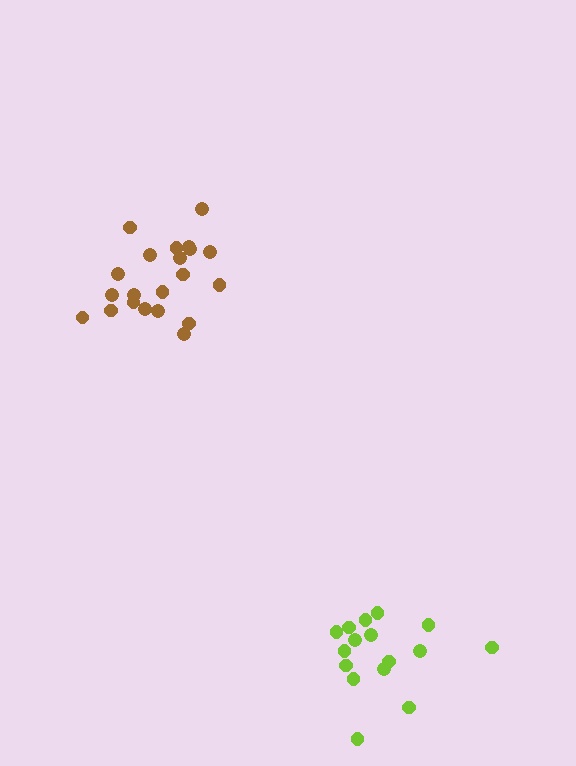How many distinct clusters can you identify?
There are 2 distinct clusters.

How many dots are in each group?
Group 1: 21 dots, Group 2: 16 dots (37 total).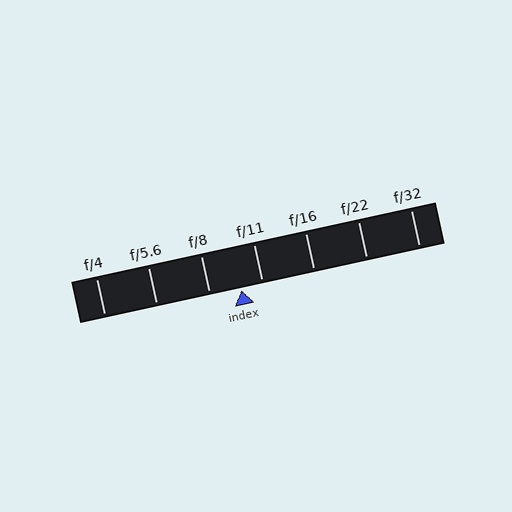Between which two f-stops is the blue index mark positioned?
The index mark is between f/8 and f/11.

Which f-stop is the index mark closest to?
The index mark is closest to f/11.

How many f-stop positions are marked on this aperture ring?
There are 7 f-stop positions marked.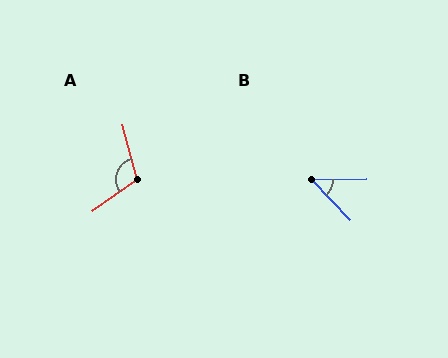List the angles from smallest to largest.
B (47°), A (111°).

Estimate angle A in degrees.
Approximately 111 degrees.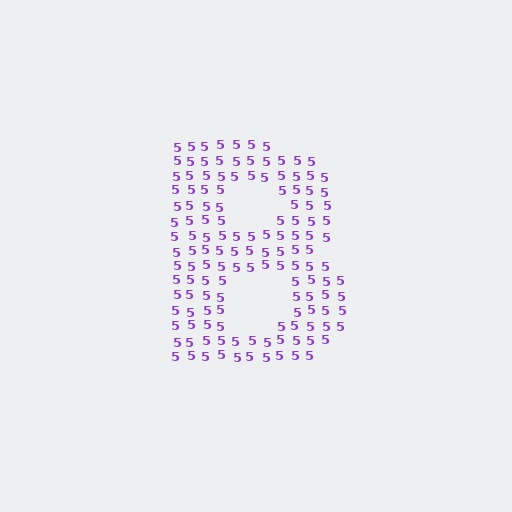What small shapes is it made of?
It is made of small digit 5's.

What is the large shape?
The large shape is the letter B.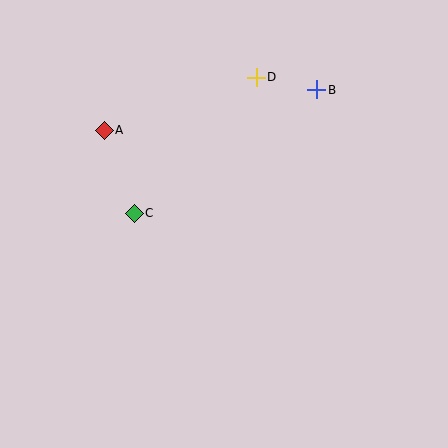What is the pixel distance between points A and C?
The distance between A and C is 88 pixels.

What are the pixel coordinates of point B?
Point B is at (317, 90).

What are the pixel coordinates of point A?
Point A is at (104, 130).